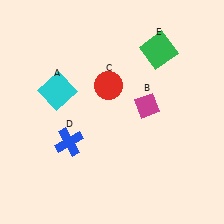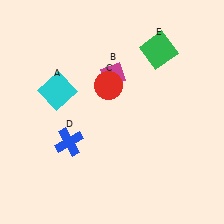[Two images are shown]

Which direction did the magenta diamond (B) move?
The magenta diamond (B) moved left.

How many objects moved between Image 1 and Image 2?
1 object moved between the two images.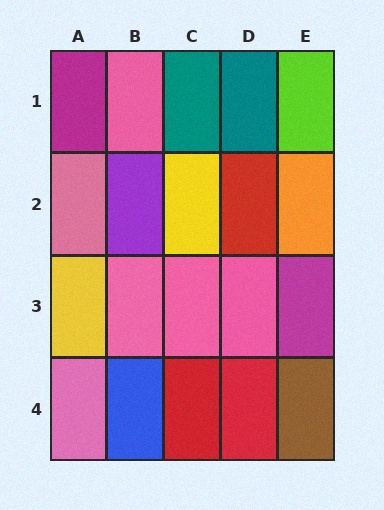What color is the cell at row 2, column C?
Yellow.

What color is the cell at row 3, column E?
Magenta.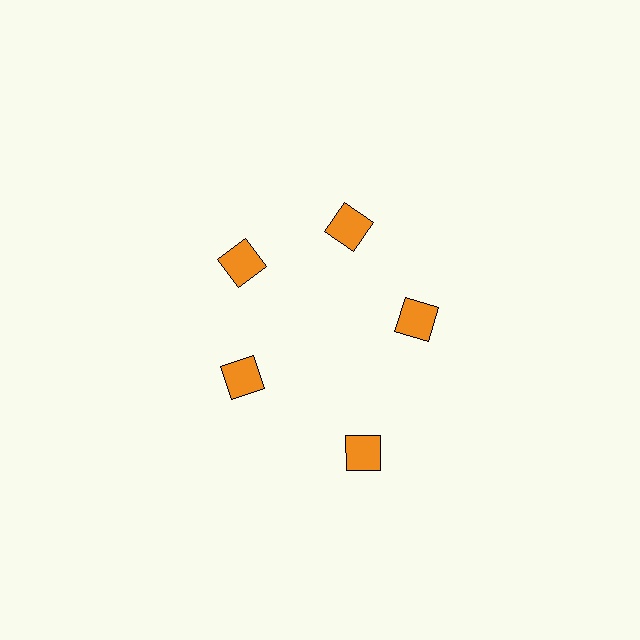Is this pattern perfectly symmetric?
No. The 5 orange diamonds are arranged in a ring, but one element near the 5 o'clock position is pushed outward from the center, breaking the 5-fold rotational symmetry.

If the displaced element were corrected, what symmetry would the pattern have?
It would have 5-fold rotational symmetry — the pattern would map onto itself every 72 degrees.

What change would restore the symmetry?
The symmetry would be restored by moving it inward, back onto the ring so that all 5 diamonds sit at equal angles and equal distance from the center.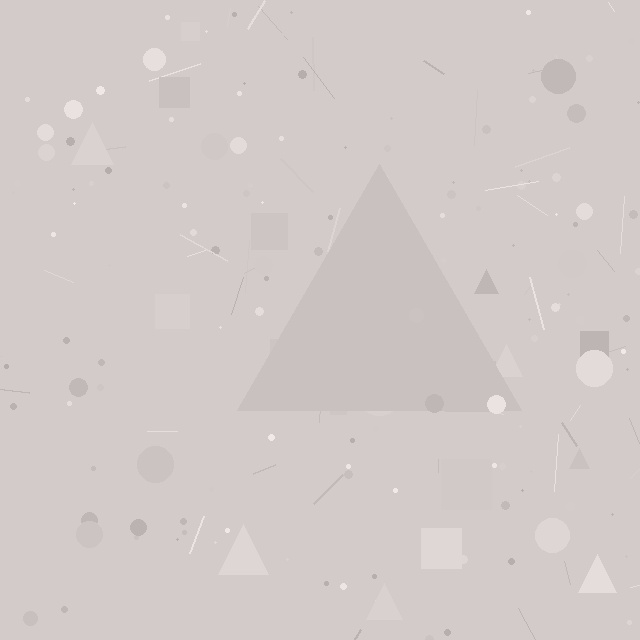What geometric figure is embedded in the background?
A triangle is embedded in the background.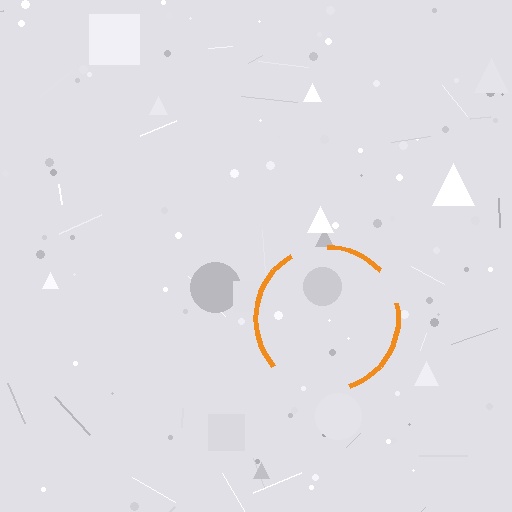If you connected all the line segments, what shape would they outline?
They would outline a circle.